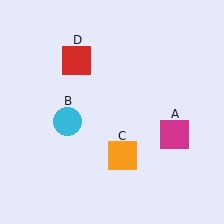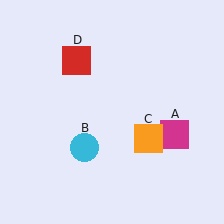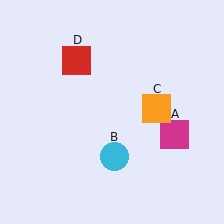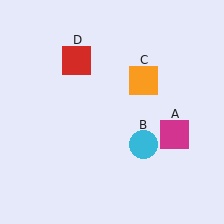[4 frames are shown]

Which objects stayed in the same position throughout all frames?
Magenta square (object A) and red square (object D) remained stationary.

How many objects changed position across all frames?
2 objects changed position: cyan circle (object B), orange square (object C).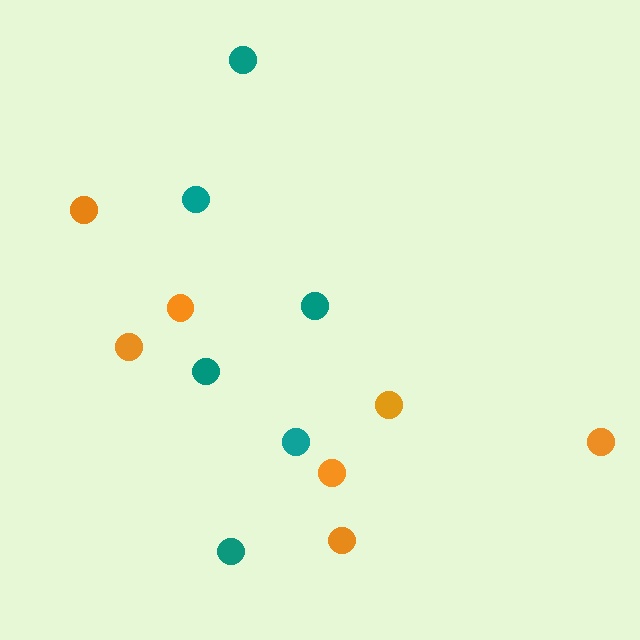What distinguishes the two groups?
There are 2 groups: one group of teal circles (6) and one group of orange circles (7).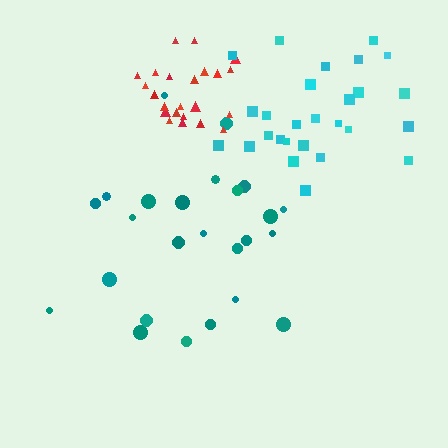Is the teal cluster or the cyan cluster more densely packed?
Cyan.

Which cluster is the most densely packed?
Red.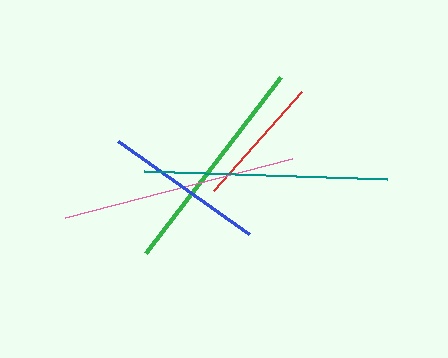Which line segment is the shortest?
The red line is the shortest at approximately 132 pixels.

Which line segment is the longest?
The teal line is the longest at approximately 243 pixels.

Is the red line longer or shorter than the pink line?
The pink line is longer than the red line.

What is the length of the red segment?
The red segment is approximately 132 pixels long.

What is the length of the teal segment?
The teal segment is approximately 243 pixels long.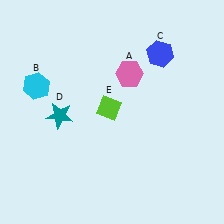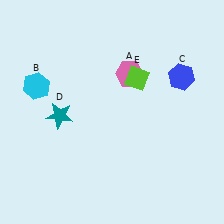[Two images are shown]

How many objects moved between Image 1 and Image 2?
2 objects moved between the two images.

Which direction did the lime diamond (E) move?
The lime diamond (E) moved up.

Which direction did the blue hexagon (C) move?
The blue hexagon (C) moved down.